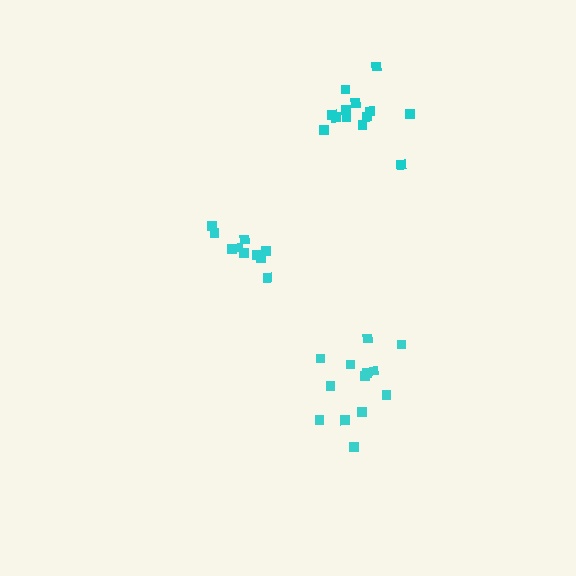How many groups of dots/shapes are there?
There are 3 groups.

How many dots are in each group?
Group 1: 13 dots, Group 2: 10 dots, Group 3: 13 dots (36 total).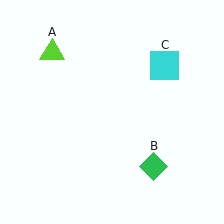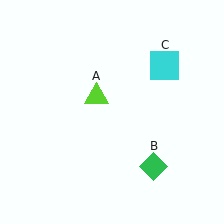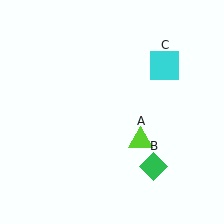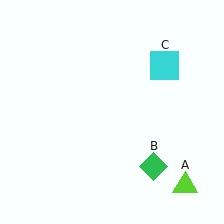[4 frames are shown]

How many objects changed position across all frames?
1 object changed position: lime triangle (object A).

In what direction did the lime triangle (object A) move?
The lime triangle (object A) moved down and to the right.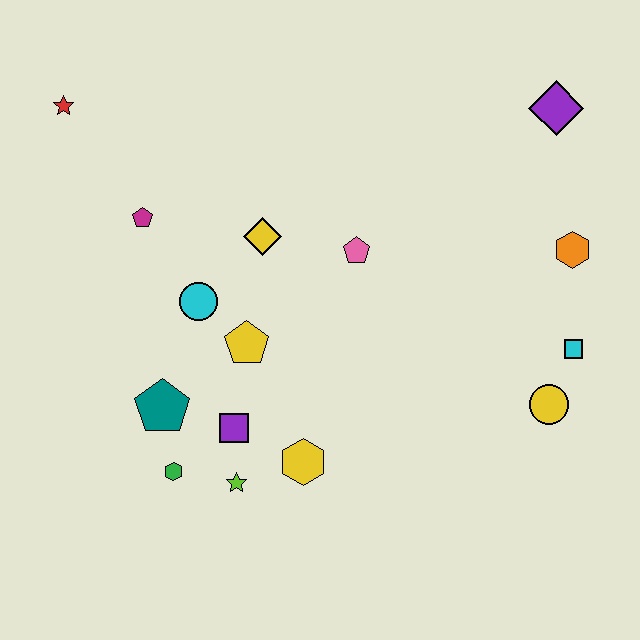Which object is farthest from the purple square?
The purple diamond is farthest from the purple square.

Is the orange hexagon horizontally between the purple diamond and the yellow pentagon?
No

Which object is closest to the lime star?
The purple square is closest to the lime star.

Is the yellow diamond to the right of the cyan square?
No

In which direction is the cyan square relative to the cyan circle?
The cyan square is to the right of the cyan circle.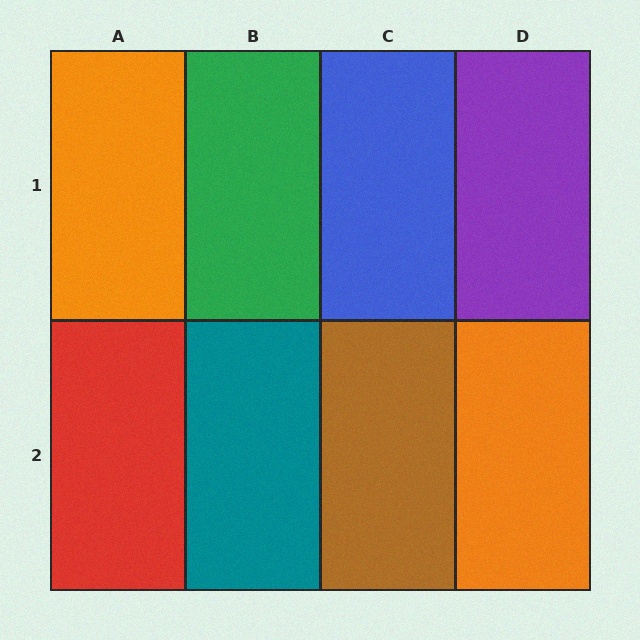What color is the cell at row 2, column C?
Brown.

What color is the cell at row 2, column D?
Orange.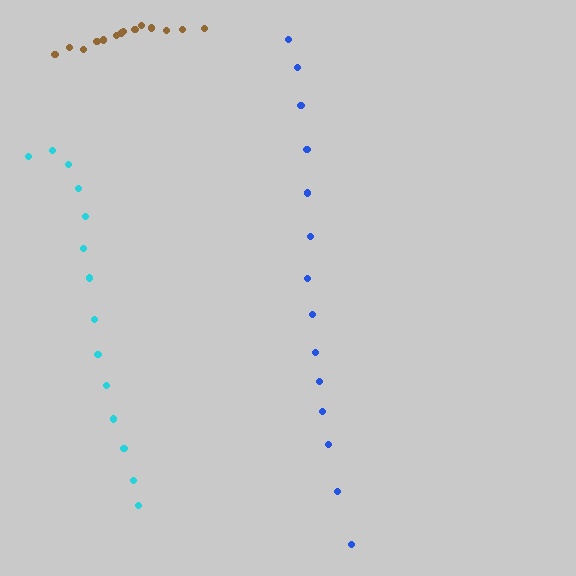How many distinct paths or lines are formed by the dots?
There are 3 distinct paths.